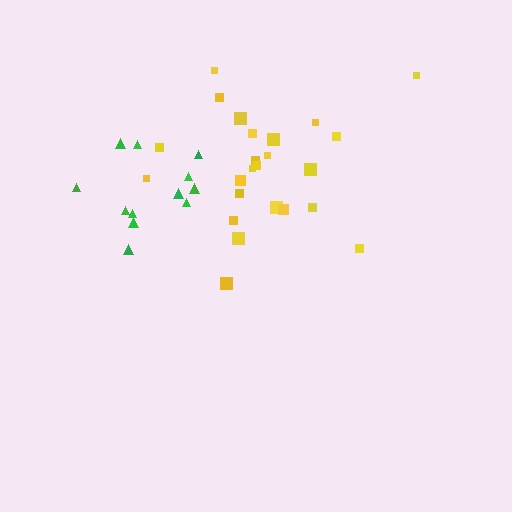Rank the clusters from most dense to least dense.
green, yellow.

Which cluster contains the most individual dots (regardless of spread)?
Yellow (24).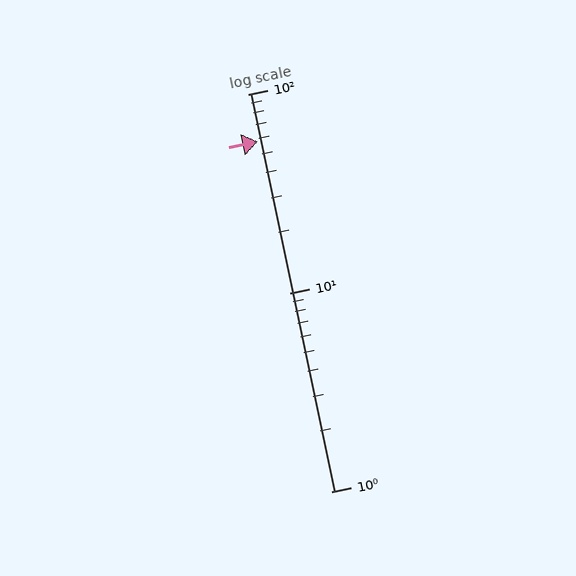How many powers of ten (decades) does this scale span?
The scale spans 2 decades, from 1 to 100.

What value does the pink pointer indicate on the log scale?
The pointer indicates approximately 58.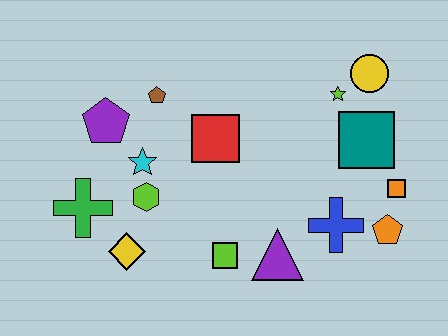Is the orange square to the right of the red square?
Yes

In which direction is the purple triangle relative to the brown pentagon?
The purple triangle is below the brown pentagon.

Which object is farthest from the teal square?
The green cross is farthest from the teal square.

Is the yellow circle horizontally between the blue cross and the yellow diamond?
No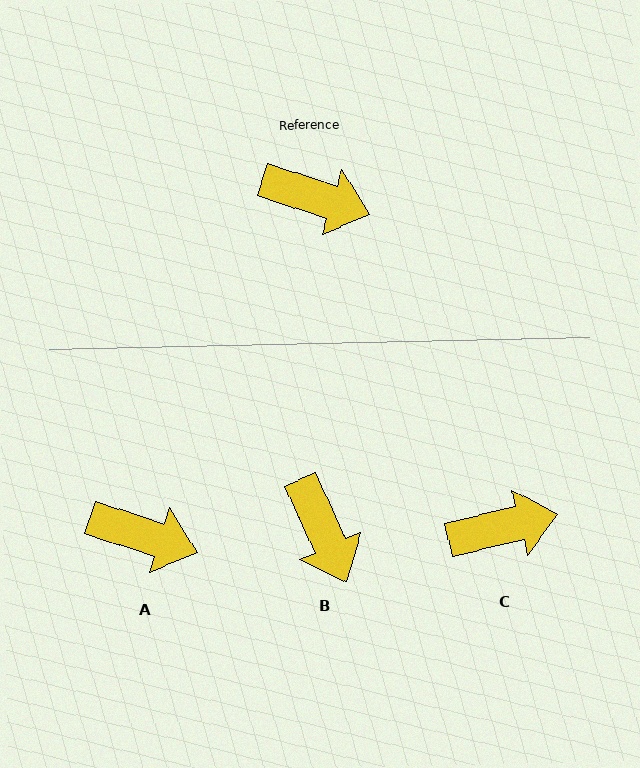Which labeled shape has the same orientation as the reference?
A.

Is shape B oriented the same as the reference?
No, it is off by about 48 degrees.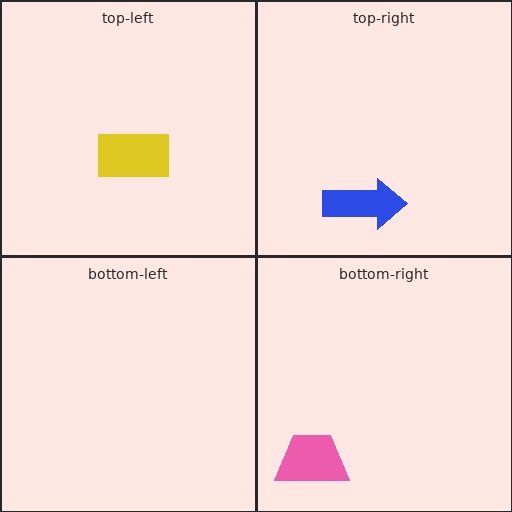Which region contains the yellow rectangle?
The top-left region.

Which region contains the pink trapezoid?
The bottom-right region.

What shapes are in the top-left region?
The yellow rectangle.